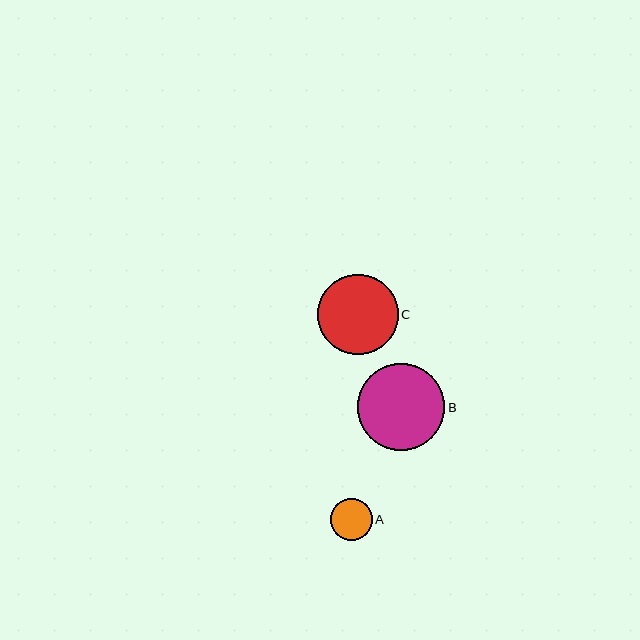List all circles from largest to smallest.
From largest to smallest: B, C, A.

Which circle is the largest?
Circle B is the largest with a size of approximately 87 pixels.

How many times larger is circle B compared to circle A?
Circle B is approximately 2.1 times the size of circle A.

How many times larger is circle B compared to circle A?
Circle B is approximately 2.1 times the size of circle A.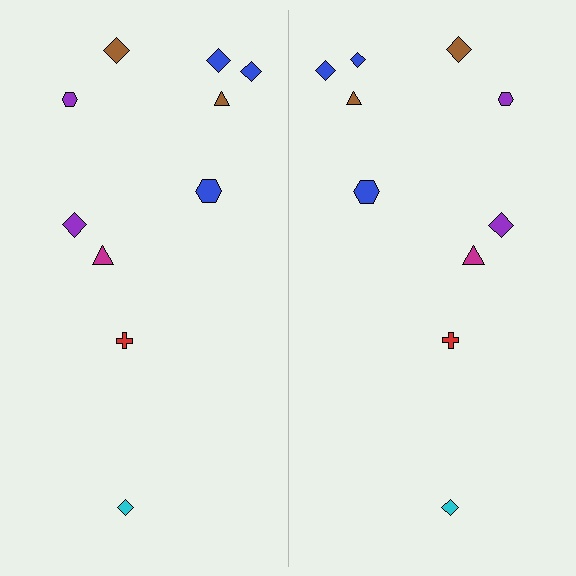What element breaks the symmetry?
The blue diamond on the right side has a different size than its mirror counterpart.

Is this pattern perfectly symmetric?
No, the pattern is not perfectly symmetric. The blue diamond on the right side has a different size than its mirror counterpart.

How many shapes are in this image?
There are 20 shapes in this image.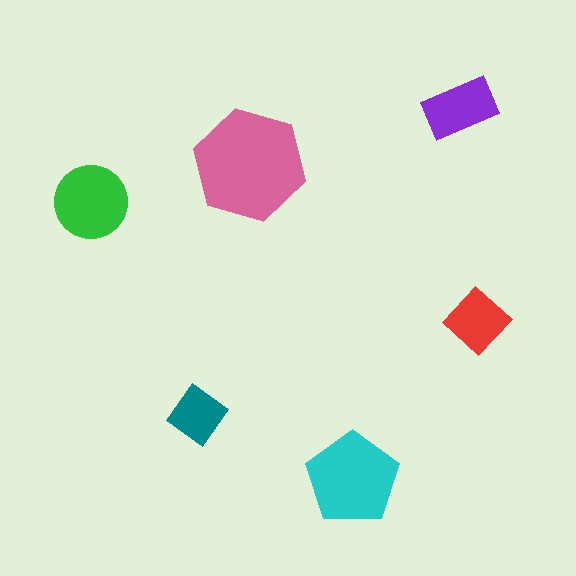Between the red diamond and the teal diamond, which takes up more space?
The red diamond.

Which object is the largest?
The pink hexagon.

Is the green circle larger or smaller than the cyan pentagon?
Smaller.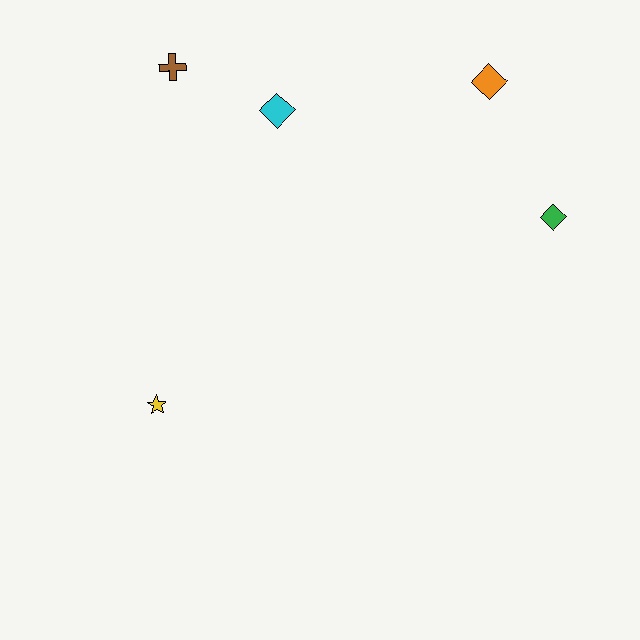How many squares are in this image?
There are no squares.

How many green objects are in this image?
There is 1 green object.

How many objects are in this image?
There are 5 objects.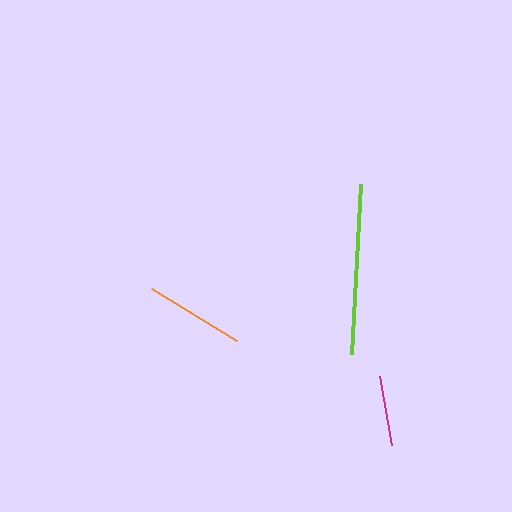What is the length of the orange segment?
The orange segment is approximately 100 pixels long.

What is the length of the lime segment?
The lime segment is approximately 170 pixels long.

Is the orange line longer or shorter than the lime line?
The lime line is longer than the orange line.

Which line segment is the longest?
The lime line is the longest at approximately 170 pixels.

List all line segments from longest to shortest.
From longest to shortest: lime, orange, magenta.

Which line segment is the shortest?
The magenta line is the shortest at approximately 70 pixels.